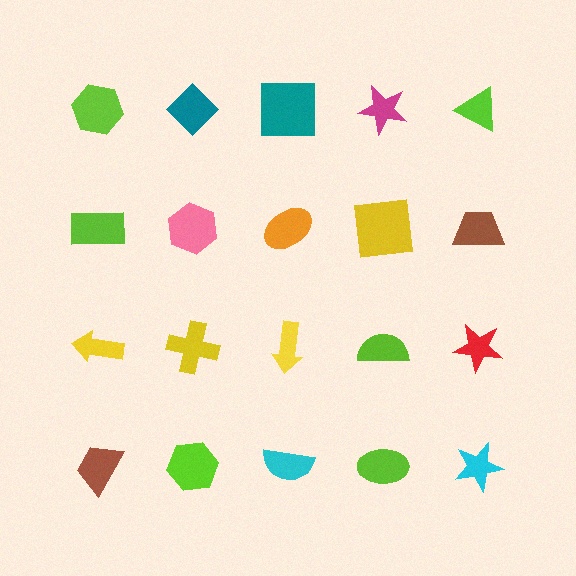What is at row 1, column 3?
A teal square.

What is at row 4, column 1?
A brown trapezoid.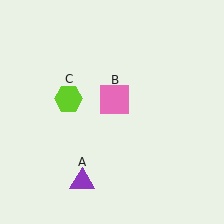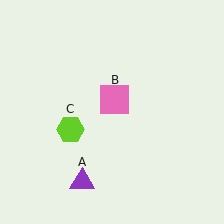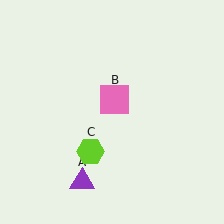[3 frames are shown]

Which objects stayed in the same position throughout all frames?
Purple triangle (object A) and pink square (object B) remained stationary.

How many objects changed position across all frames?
1 object changed position: lime hexagon (object C).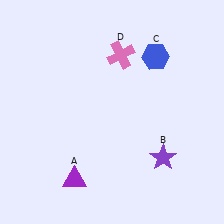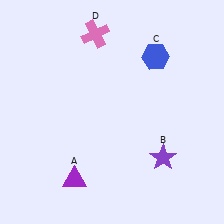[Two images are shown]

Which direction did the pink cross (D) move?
The pink cross (D) moved left.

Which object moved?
The pink cross (D) moved left.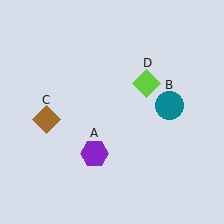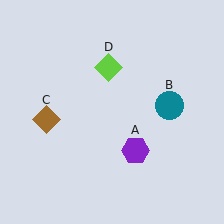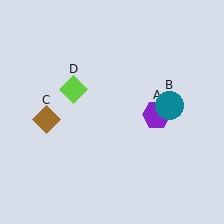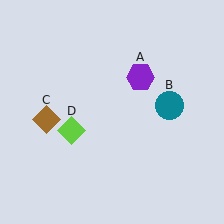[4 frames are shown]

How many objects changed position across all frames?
2 objects changed position: purple hexagon (object A), lime diamond (object D).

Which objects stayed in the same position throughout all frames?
Teal circle (object B) and brown diamond (object C) remained stationary.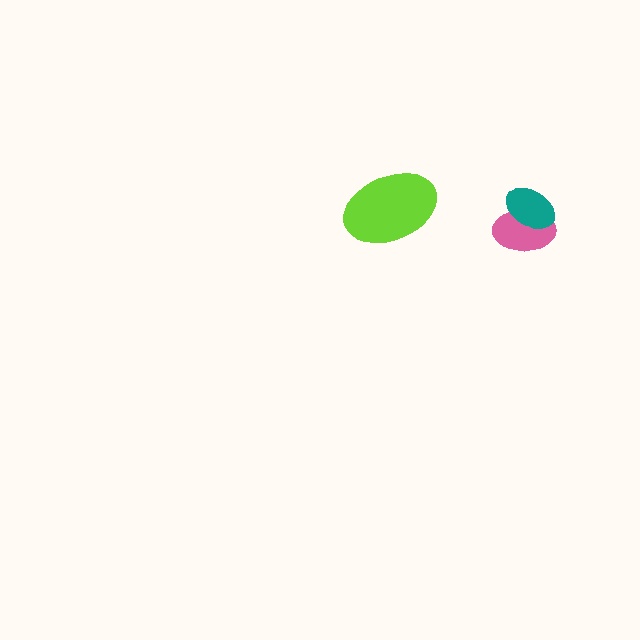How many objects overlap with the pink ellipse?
1 object overlaps with the pink ellipse.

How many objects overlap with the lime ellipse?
0 objects overlap with the lime ellipse.